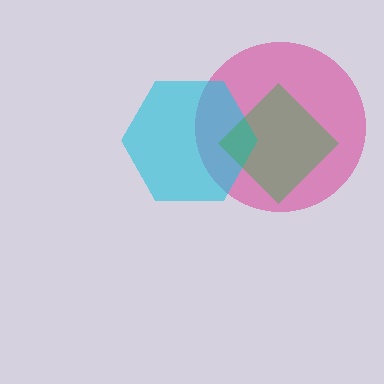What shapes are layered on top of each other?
The layered shapes are: a magenta circle, a cyan hexagon, a green diamond.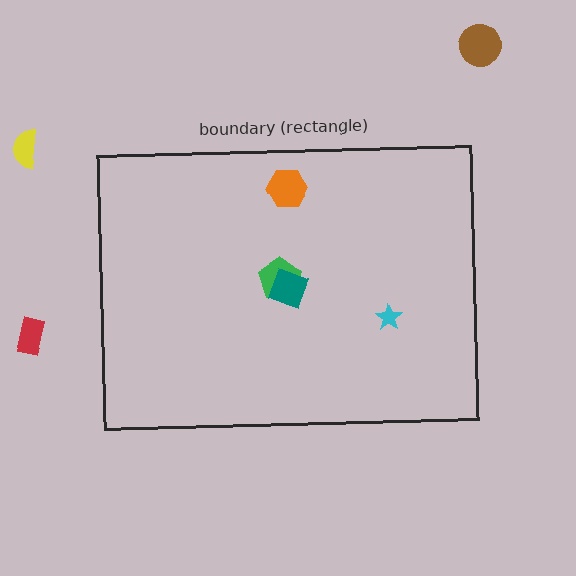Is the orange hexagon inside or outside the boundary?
Inside.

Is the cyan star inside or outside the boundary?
Inside.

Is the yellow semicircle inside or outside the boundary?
Outside.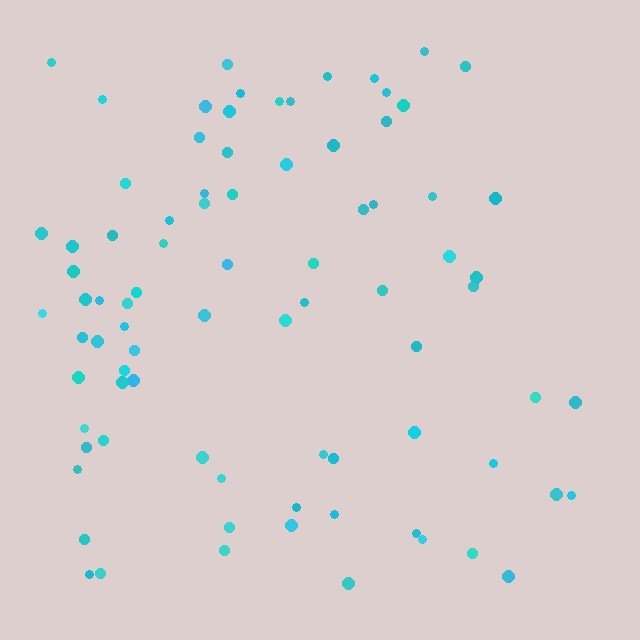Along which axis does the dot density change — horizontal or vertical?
Horizontal.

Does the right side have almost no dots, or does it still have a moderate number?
Still a moderate number, just noticeably fewer than the left.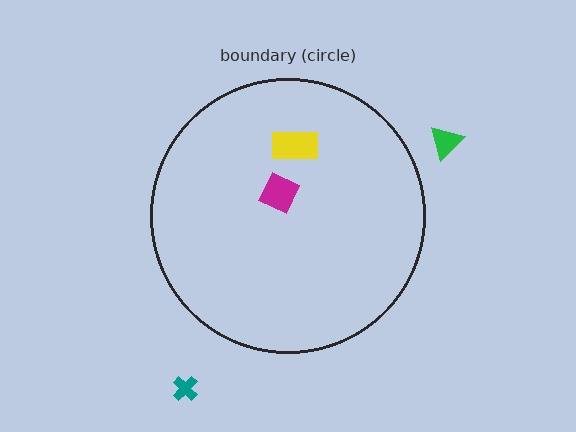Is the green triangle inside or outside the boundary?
Outside.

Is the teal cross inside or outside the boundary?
Outside.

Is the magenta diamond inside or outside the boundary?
Inside.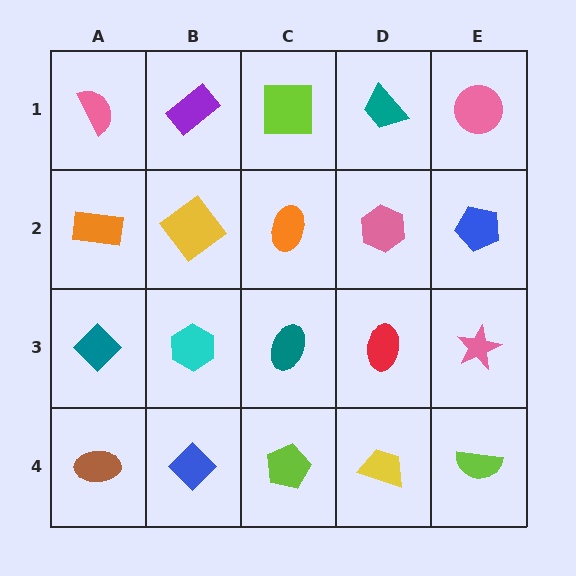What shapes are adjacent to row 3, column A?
An orange rectangle (row 2, column A), a brown ellipse (row 4, column A), a cyan hexagon (row 3, column B).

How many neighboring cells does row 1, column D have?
3.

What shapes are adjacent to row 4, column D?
A red ellipse (row 3, column D), a lime pentagon (row 4, column C), a lime semicircle (row 4, column E).